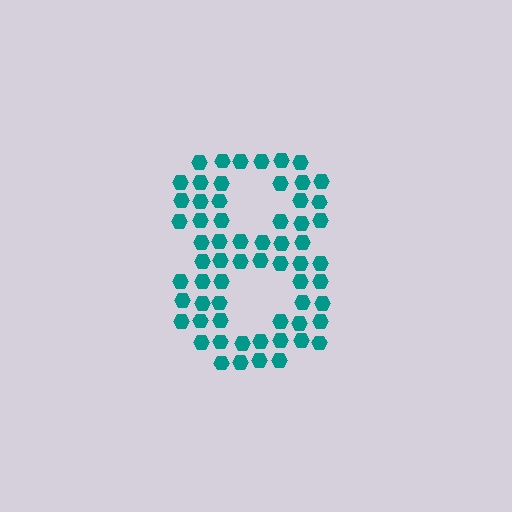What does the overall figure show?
The overall figure shows the digit 8.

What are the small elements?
The small elements are hexagons.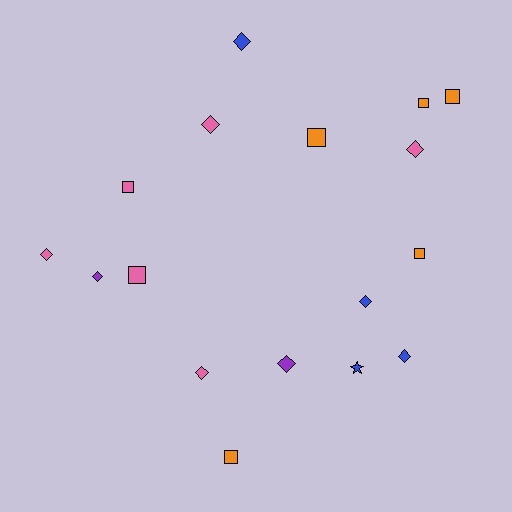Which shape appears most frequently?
Diamond, with 9 objects.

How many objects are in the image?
There are 17 objects.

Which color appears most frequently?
Pink, with 6 objects.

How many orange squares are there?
There are 5 orange squares.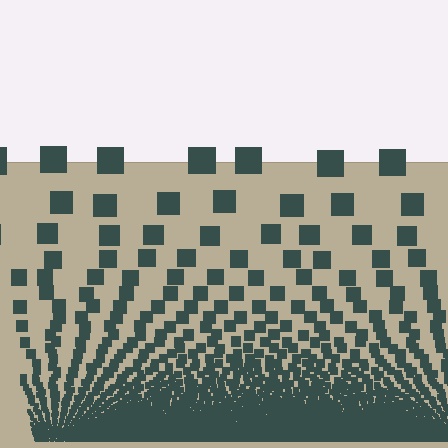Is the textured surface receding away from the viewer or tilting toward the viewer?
The surface appears to tilt toward the viewer. Texture elements get larger and sparser toward the top.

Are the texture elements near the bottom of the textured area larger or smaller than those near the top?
Smaller. The gradient is inverted — elements near the bottom are smaller and denser.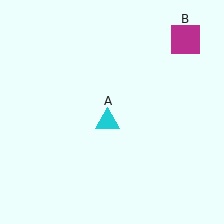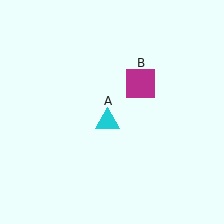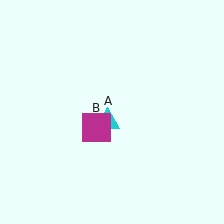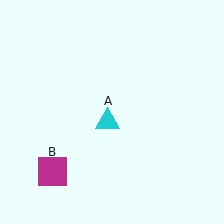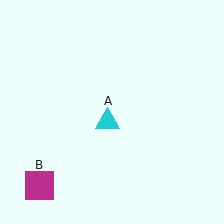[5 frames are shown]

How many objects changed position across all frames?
1 object changed position: magenta square (object B).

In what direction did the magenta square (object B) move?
The magenta square (object B) moved down and to the left.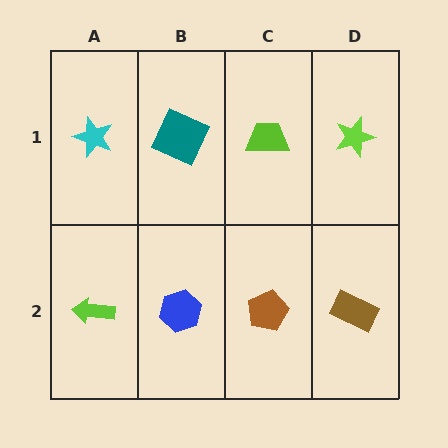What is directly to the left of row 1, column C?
A teal square.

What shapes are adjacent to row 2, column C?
A lime trapezoid (row 1, column C), a blue hexagon (row 2, column B), a brown rectangle (row 2, column D).